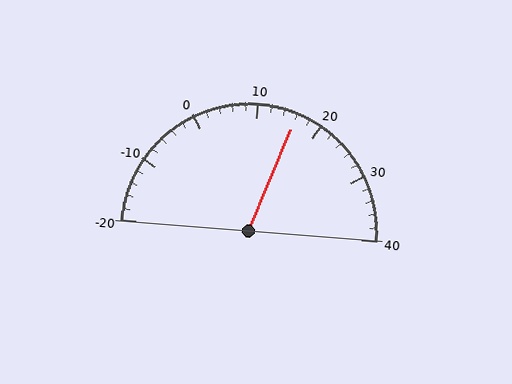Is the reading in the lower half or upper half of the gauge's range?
The reading is in the upper half of the range (-20 to 40).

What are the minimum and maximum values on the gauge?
The gauge ranges from -20 to 40.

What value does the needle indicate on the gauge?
The needle indicates approximately 16.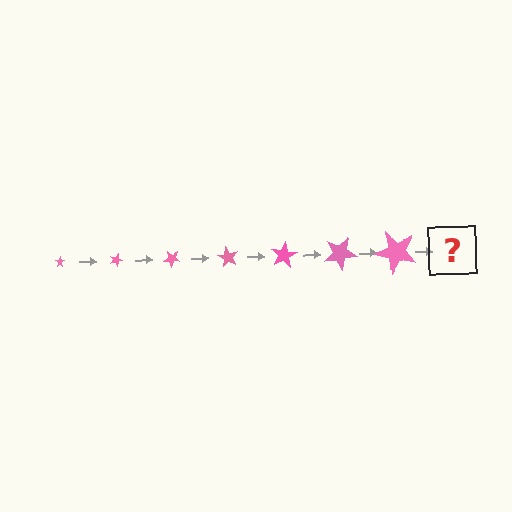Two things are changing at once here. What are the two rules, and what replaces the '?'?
The two rules are that the star grows larger each step and it rotates 20 degrees each step. The '?' should be a star, larger than the previous one and rotated 140 degrees from the start.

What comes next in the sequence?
The next element should be a star, larger than the previous one and rotated 140 degrees from the start.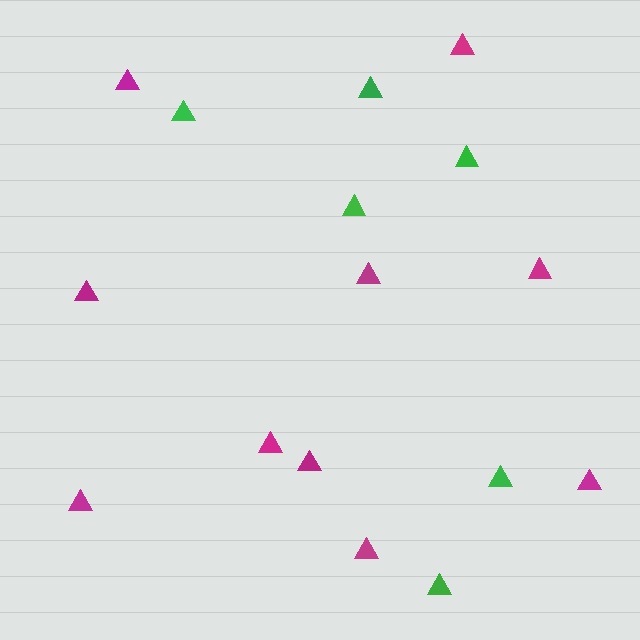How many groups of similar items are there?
There are 2 groups: one group of magenta triangles (10) and one group of green triangles (6).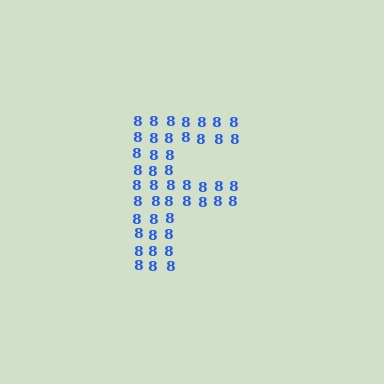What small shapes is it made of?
It is made of small digit 8's.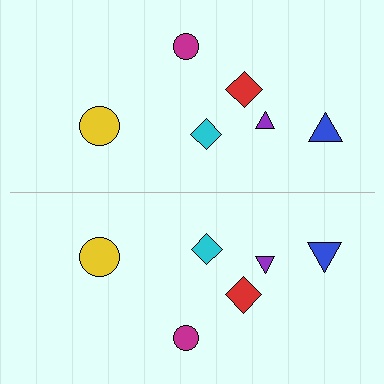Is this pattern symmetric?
Yes, this pattern has bilateral (reflection) symmetry.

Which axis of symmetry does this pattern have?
The pattern has a horizontal axis of symmetry running through the center of the image.